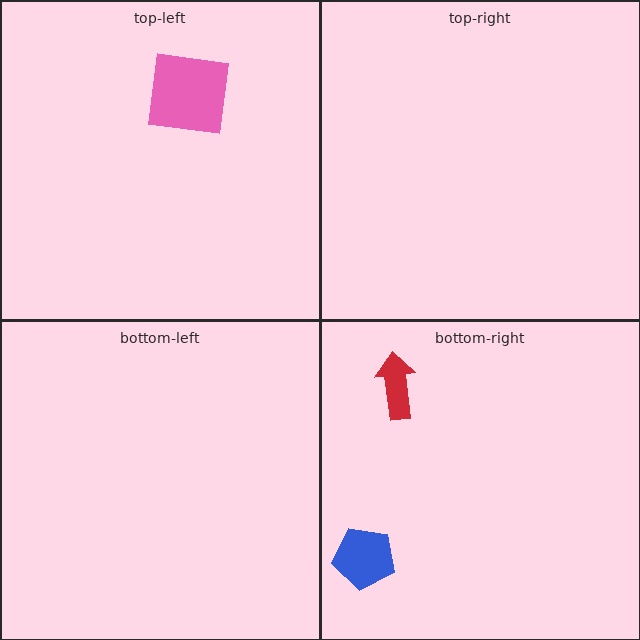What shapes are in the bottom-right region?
The blue pentagon, the red arrow.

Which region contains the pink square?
The top-left region.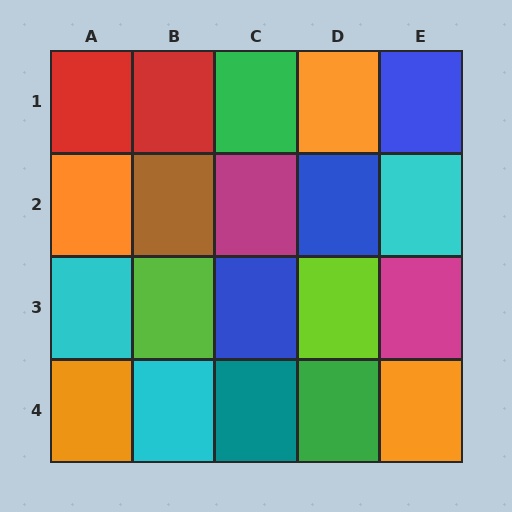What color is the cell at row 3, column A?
Cyan.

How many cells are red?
2 cells are red.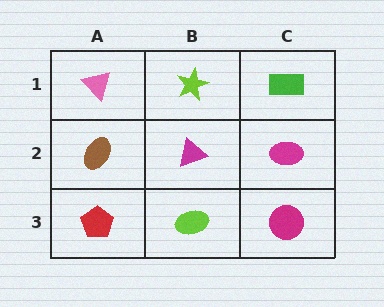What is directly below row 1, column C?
A magenta ellipse.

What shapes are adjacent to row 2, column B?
A lime star (row 1, column B), a lime ellipse (row 3, column B), a brown ellipse (row 2, column A), a magenta ellipse (row 2, column C).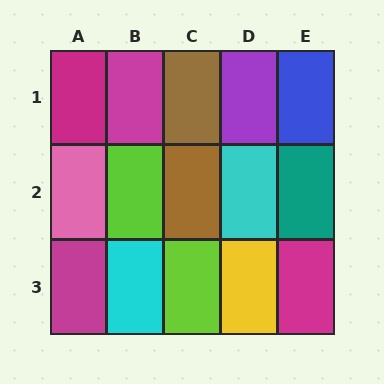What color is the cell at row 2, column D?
Cyan.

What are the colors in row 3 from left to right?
Magenta, cyan, lime, yellow, magenta.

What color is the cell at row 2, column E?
Teal.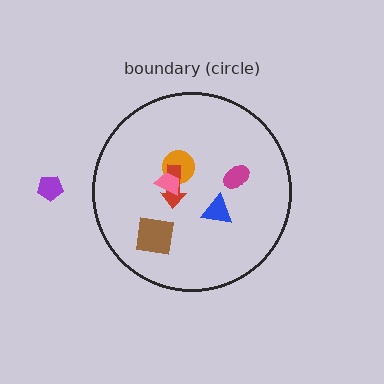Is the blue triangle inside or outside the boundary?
Inside.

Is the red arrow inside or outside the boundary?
Inside.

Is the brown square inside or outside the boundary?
Inside.